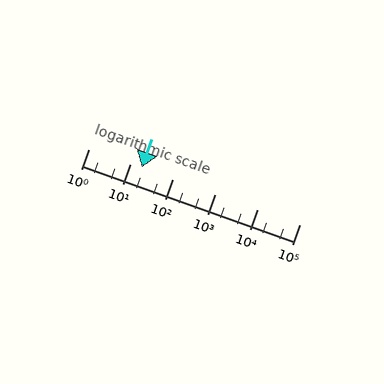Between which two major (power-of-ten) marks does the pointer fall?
The pointer is between 10 and 100.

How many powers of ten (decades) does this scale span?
The scale spans 5 decades, from 1 to 100000.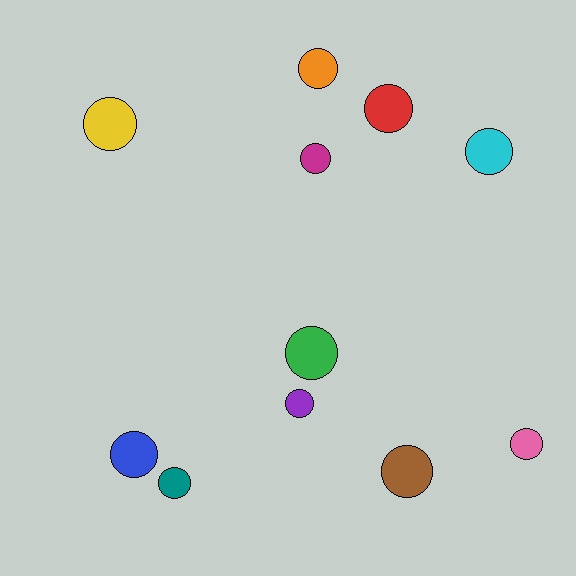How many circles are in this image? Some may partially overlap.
There are 11 circles.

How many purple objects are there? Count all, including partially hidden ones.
There is 1 purple object.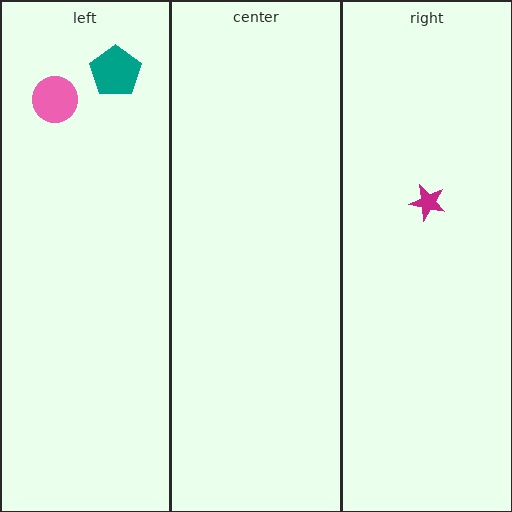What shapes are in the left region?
The teal pentagon, the pink circle.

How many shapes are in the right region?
1.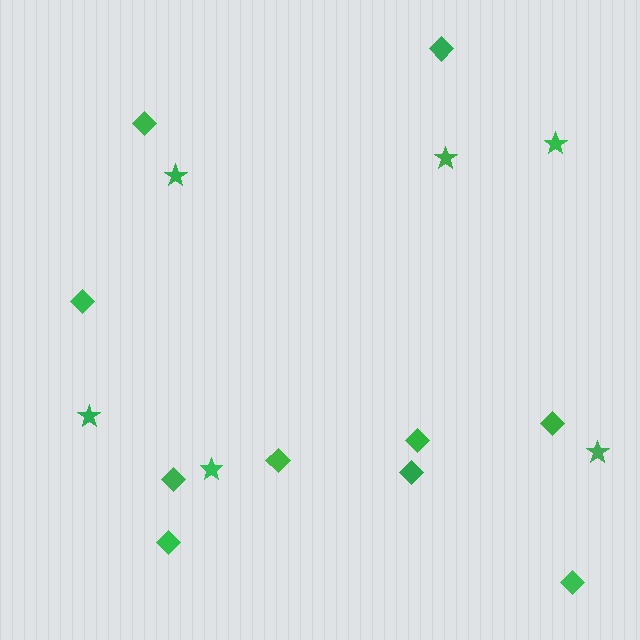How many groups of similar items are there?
There are 2 groups: one group of stars (6) and one group of diamonds (10).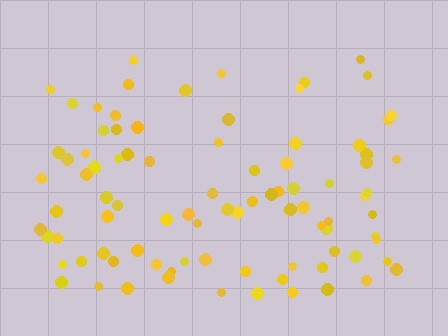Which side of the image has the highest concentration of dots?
The bottom.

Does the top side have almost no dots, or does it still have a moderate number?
Still a moderate number, just noticeably fewer than the bottom.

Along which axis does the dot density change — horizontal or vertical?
Vertical.